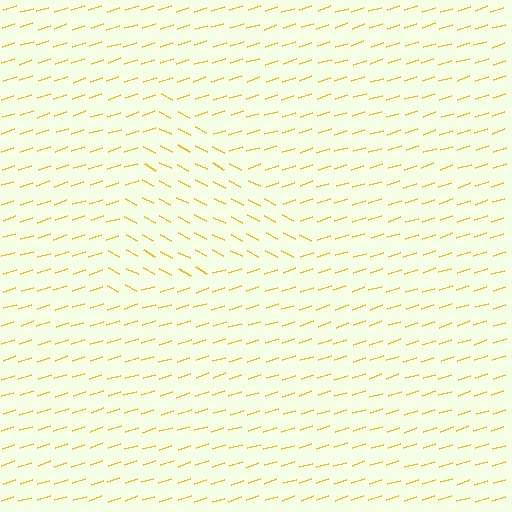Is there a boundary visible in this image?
Yes, there is a texture boundary formed by a change in line orientation.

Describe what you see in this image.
The image is filled with small yellow line segments. A triangle region in the image has lines oriented differently from the surrounding lines, creating a visible texture boundary.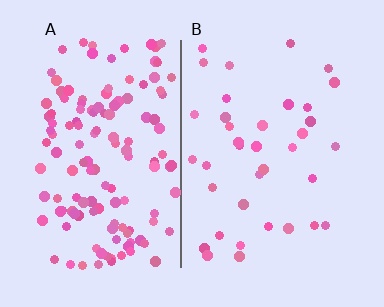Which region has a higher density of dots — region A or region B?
A (the left).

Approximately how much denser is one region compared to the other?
Approximately 3.7× — region A over region B.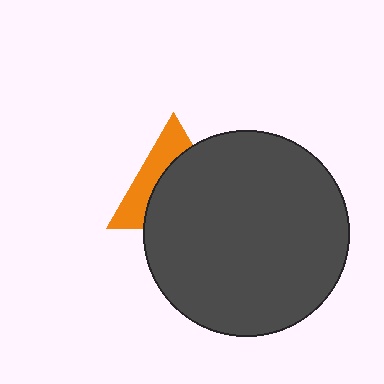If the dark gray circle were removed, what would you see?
You would see the complete orange triangle.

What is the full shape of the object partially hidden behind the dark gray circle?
The partially hidden object is an orange triangle.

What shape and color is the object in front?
The object in front is a dark gray circle.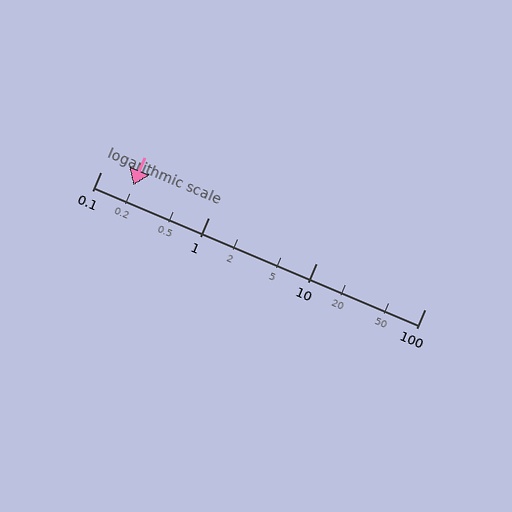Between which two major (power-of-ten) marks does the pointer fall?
The pointer is between 0.1 and 1.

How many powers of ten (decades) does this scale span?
The scale spans 3 decades, from 0.1 to 100.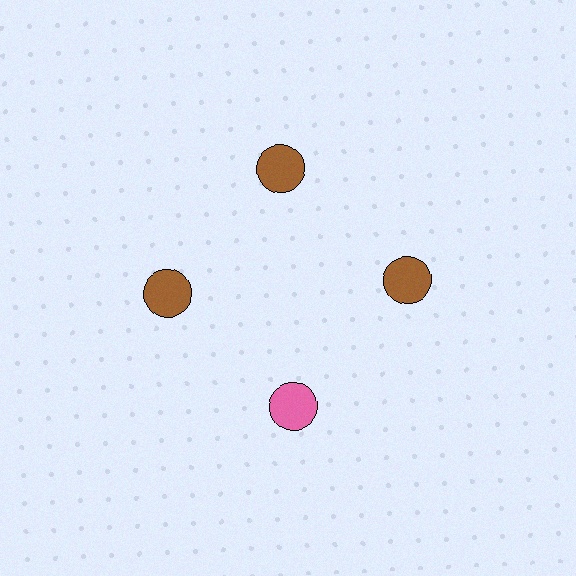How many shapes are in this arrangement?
There are 4 shapes arranged in a ring pattern.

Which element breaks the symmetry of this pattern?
The pink circle at roughly the 6 o'clock position breaks the symmetry. All other shapes are brown circles.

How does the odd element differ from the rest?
It has a different color: pink instead of brown.